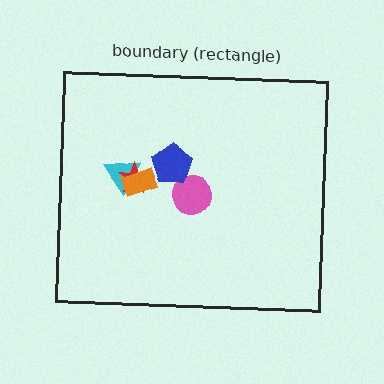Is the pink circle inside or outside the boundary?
Inside.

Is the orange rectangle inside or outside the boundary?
Inside.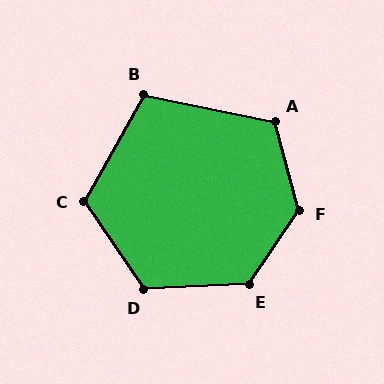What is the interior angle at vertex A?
Approximately 117 degrees (obtuse).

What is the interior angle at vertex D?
Approximately 121 degrees (obtuse).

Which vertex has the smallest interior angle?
B, at approximately 108 degrees.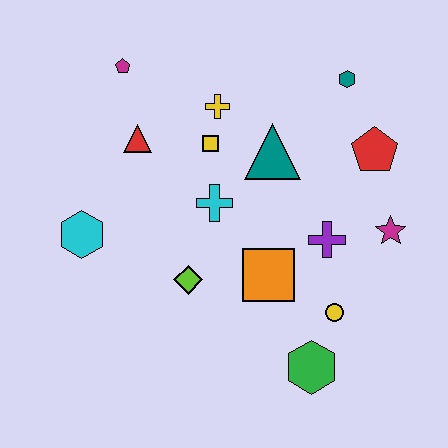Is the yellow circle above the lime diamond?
No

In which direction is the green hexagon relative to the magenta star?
The green hexagon is below the magenta star.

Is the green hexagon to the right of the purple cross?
No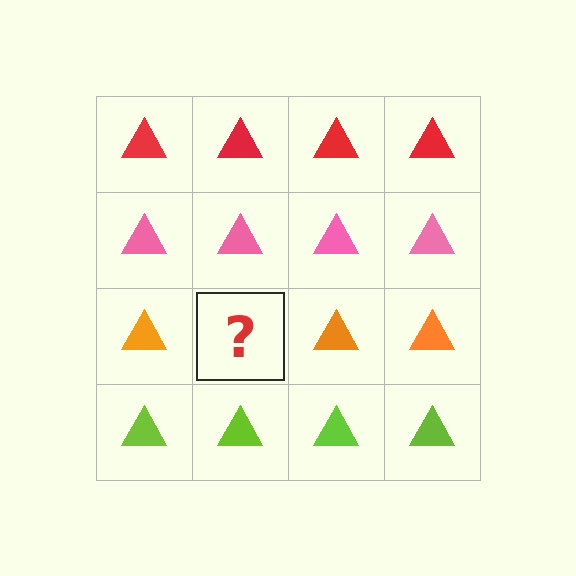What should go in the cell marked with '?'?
The missing cell should contain an orange triangle.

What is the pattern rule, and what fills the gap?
The rule is that each row has a consistent color. The gap should be filled with an orange triangle.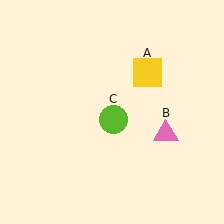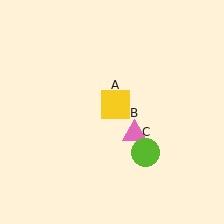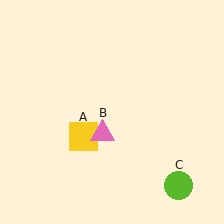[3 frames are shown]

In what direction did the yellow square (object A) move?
The yellow square (object A) moved down and to the left.